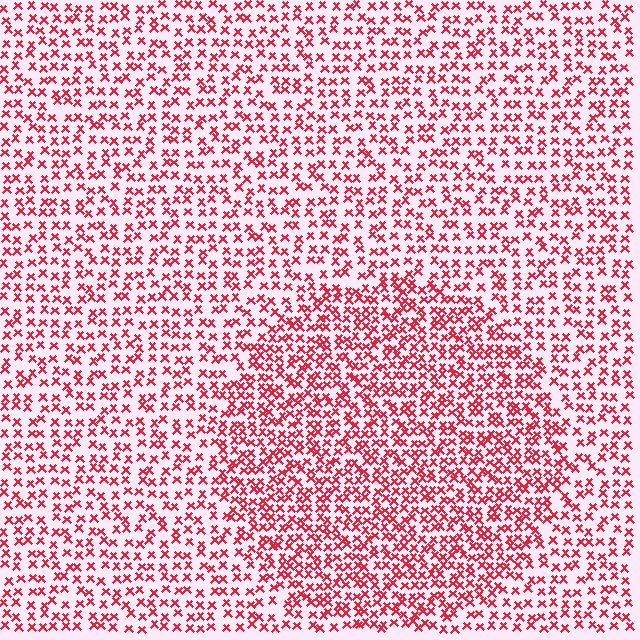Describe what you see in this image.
The image contains small red elements arranged at two different densities. A circle-shaped region is visible where the elements are more densely packed than the surrounding area.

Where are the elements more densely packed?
The elements are more densely packed inside the circle boundary.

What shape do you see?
I see a circle.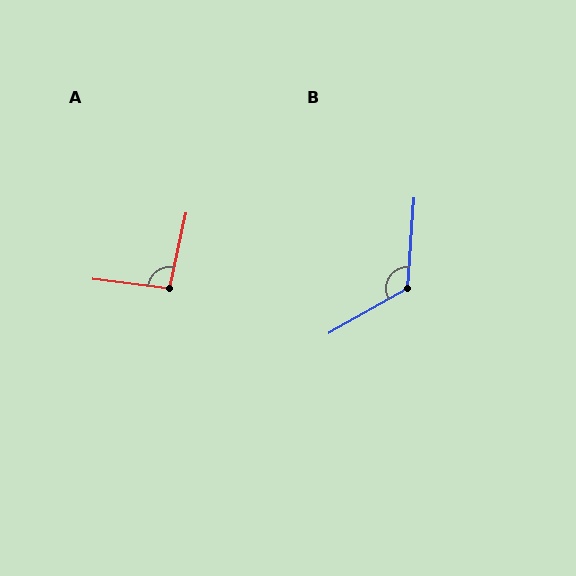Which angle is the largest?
B, at approximately 124 degrees.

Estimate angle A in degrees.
Approximately 95 degrees.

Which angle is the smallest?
A, at approximately 95 degrees.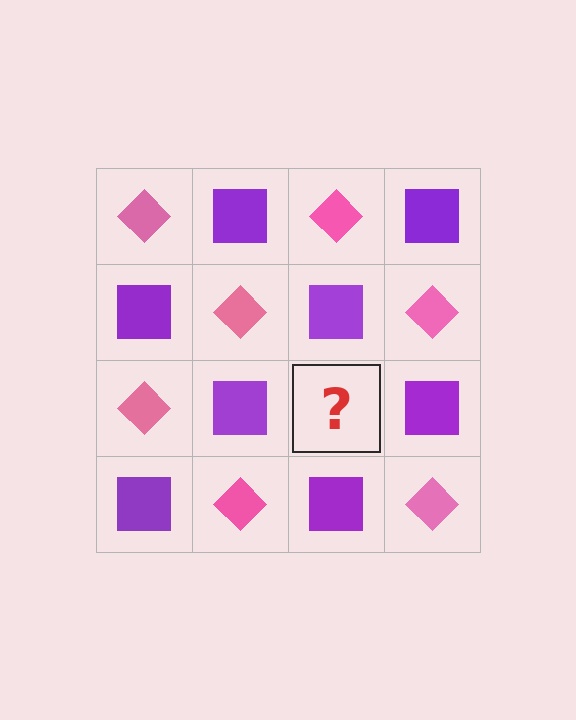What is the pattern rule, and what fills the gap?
The rule is that it alternates pink diamond and purple square in a checkerboard pattern. The gap should be filled with a pink diamond.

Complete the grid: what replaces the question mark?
The question mark should be replaced with a pink diamond.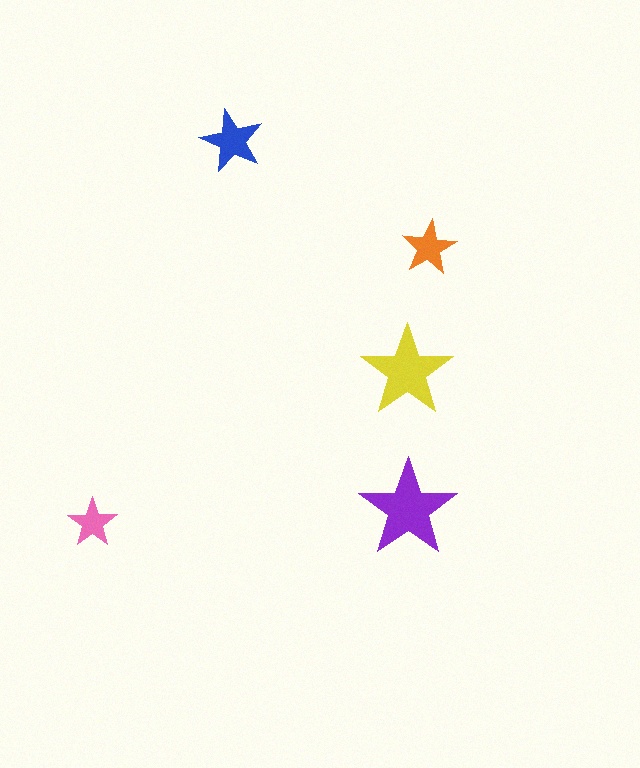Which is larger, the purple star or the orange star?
The purple one.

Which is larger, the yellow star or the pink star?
The yellow one.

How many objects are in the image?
There are 5 objects in the image.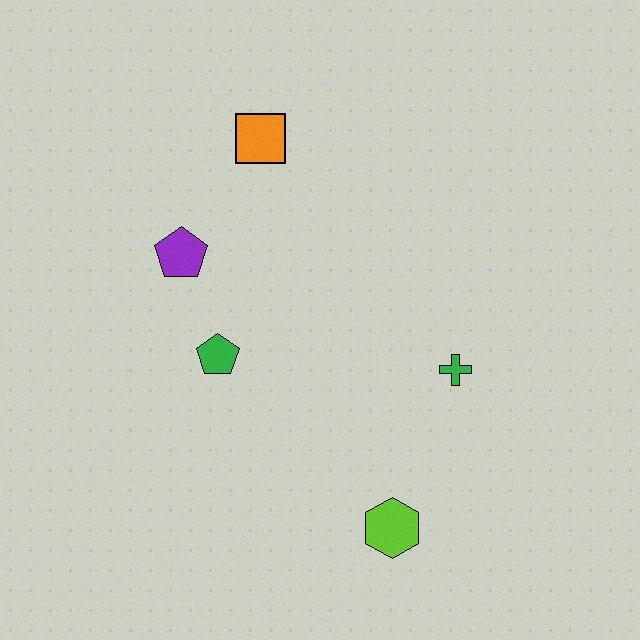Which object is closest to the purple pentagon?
The green pentagon is closest to the purple pentagon.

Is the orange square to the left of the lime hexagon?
Yes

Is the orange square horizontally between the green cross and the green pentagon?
Yes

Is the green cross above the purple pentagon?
No